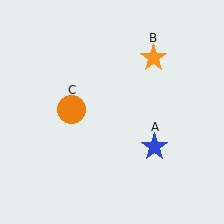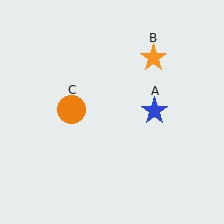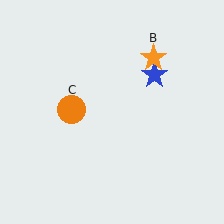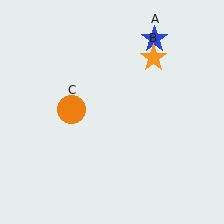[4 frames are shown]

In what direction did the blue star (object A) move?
The blue star (object A) moved up.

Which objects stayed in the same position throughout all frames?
Orange star (object B) and orange circle (object C) remained stationary.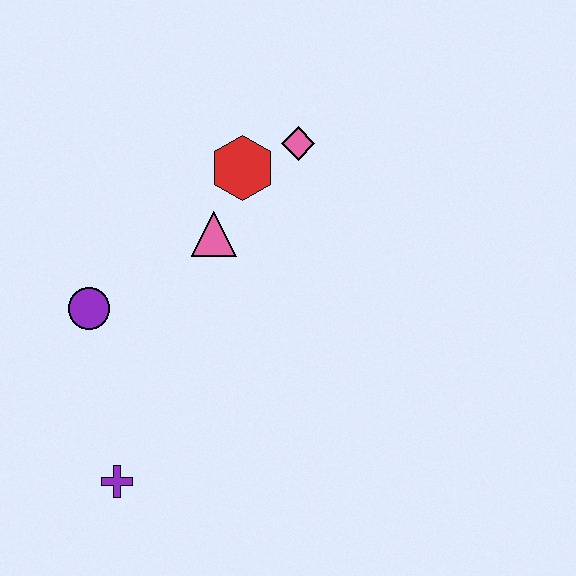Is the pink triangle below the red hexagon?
Yes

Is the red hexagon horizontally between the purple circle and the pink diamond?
Yes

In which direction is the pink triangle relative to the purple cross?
The pink triangle is above the purple cross.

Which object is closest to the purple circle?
The pink triangle is closest to the purple circle.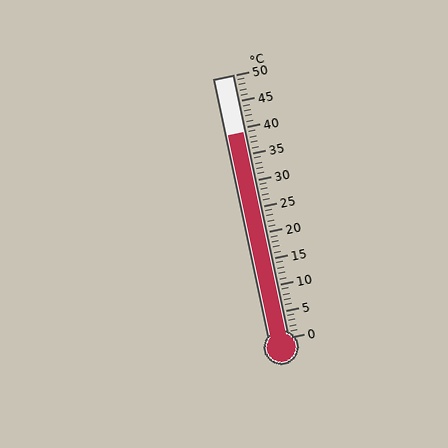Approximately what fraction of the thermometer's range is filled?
The thermometer is filled to approximately 80% of its range.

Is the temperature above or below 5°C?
The temperature is above 5°C.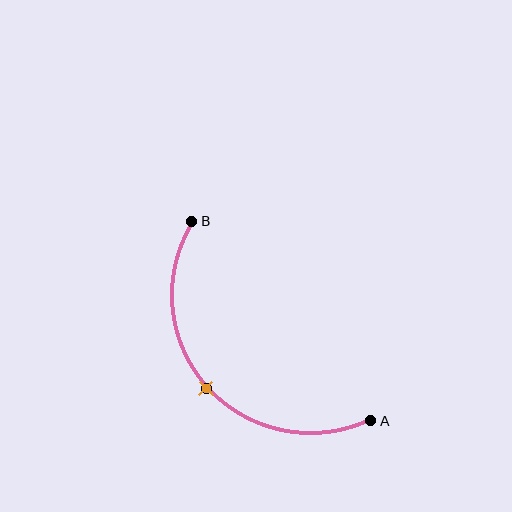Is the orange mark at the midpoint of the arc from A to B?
Yes. The orange mark lies on the arc at equal arc-length from both A and B — it is the arc midpoint.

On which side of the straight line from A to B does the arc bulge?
The arc bulges below and to the left of the straight line connecting A and B.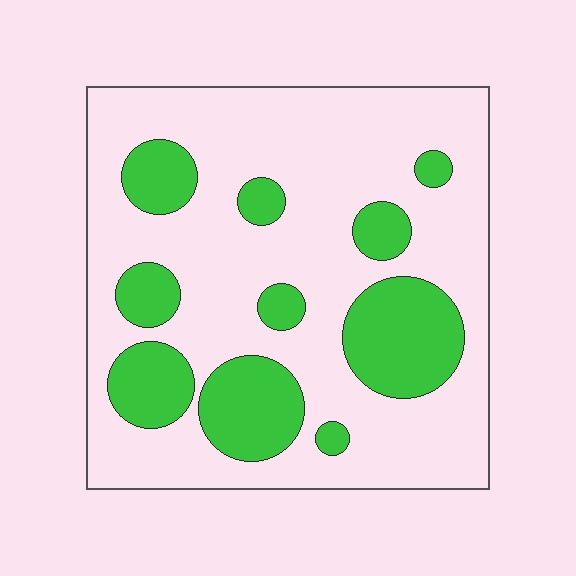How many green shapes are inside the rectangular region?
10.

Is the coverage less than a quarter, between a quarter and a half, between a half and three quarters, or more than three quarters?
Between a quarter and a half.